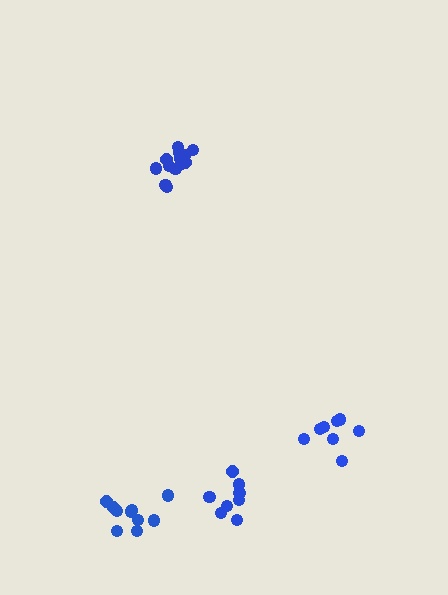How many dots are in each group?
Group 1: 8 dots, Group 2: 13 dots, Group 3: 8 dots, Group 4: 10 dots (39 total).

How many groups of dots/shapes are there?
There are 4 groups.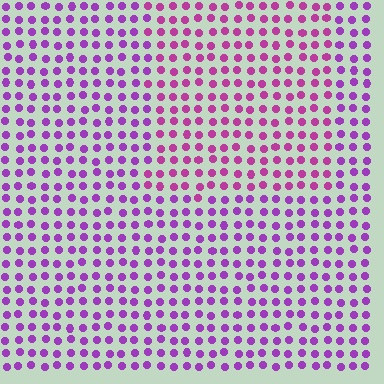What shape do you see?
I see a rectangle.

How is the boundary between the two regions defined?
The boundary is defined purely by a slight shift in hue (about 28 degrees). Spacing, size, and orientation are identical on both sides.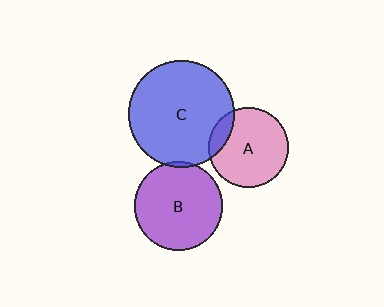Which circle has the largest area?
Circle C (blue).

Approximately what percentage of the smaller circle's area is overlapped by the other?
Approximately 5%.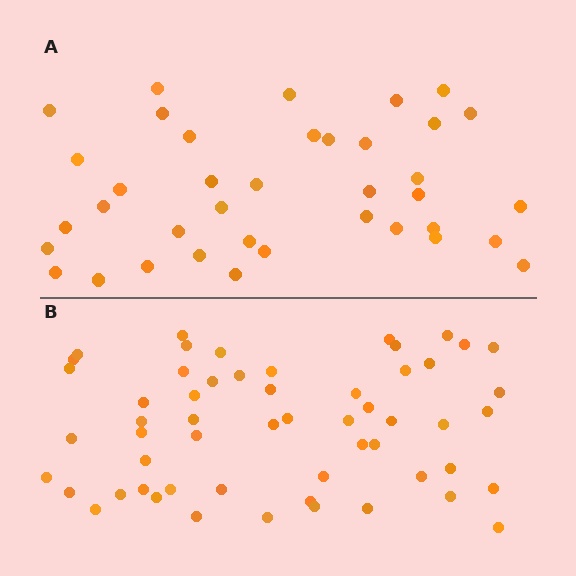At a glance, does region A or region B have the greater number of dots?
Region B (the bottom region) has more dots.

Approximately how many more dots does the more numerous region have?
Region B has approximately 20 more dots than region A.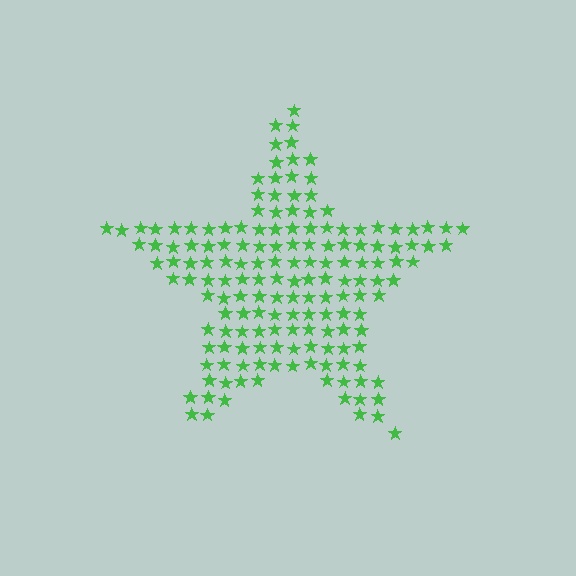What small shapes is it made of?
It is made of small stars.